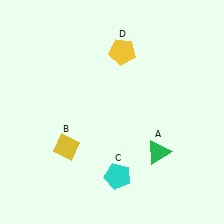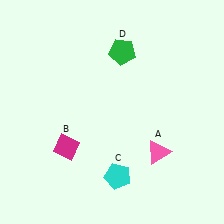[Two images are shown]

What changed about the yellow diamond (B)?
In Image 1, B is yellow. In Image 2, it changed to magenta.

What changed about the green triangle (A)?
In Image 1, A is green. In Image 2, it changed to pink.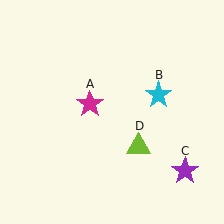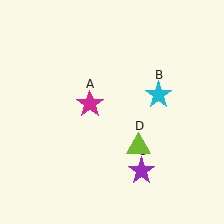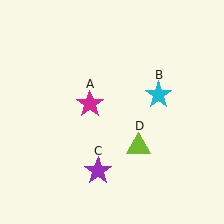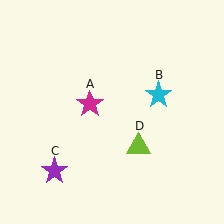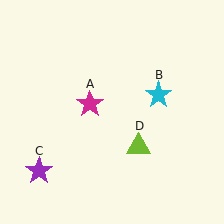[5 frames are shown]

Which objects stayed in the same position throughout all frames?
Magenta star (object A) and cyan star (object B) and lime triangle (object D) remained stationary.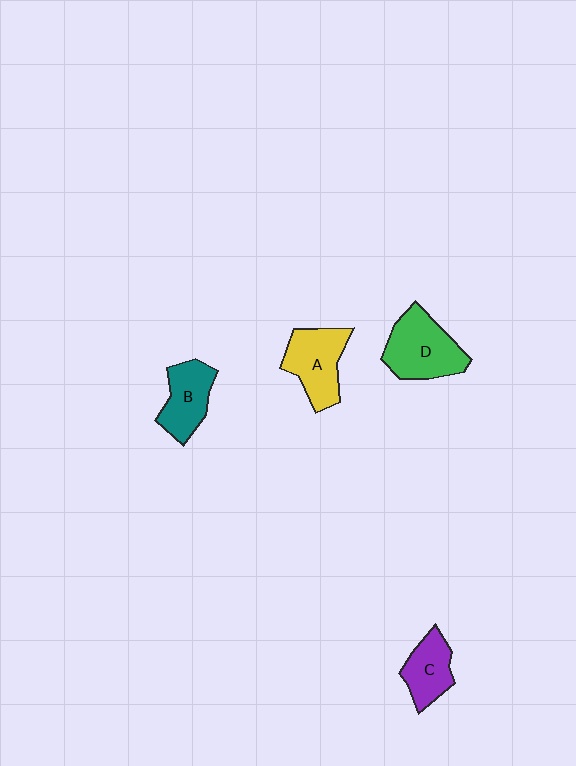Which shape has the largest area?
Shape D (green).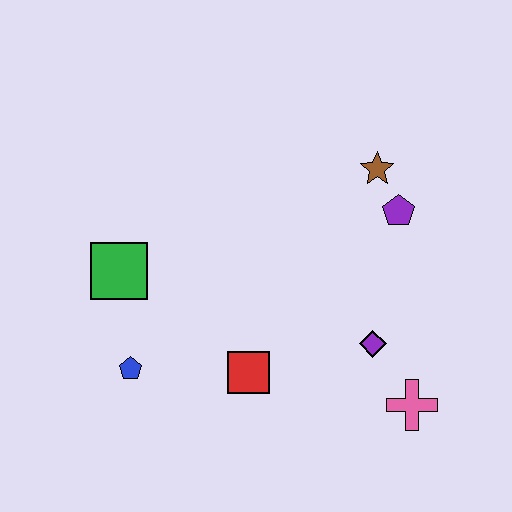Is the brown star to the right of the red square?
Yes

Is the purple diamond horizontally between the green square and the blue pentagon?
No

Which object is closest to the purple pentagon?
The brown star is closest to the purple pentagon.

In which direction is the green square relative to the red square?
The green square is to the left of the red square.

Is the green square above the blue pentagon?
Yes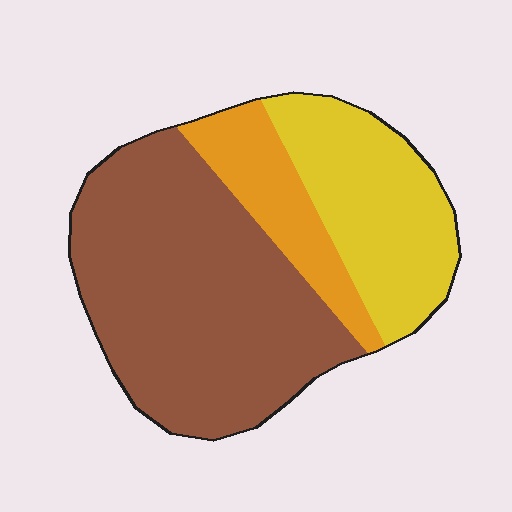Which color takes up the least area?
Orange, at roughly 15%.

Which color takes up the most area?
Brown, at roughly 55%.